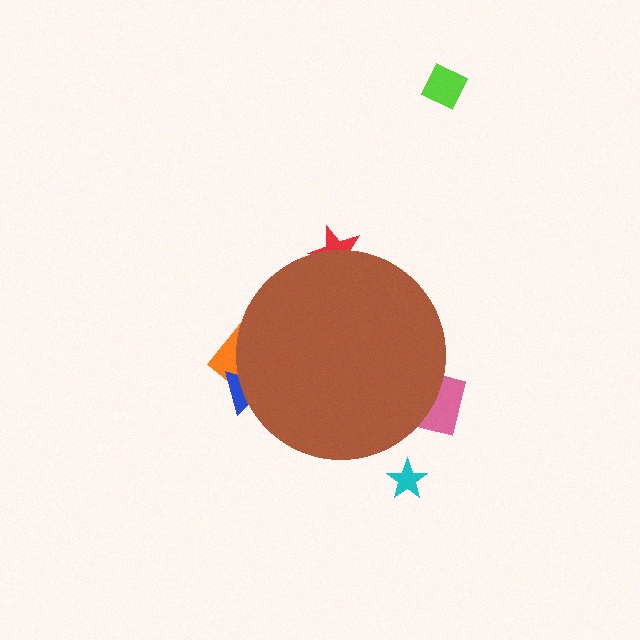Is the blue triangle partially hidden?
Yes, the blue triangle is partially hidden behind the brown circle.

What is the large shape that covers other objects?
A brown circle.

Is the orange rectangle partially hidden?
Yes, the orange rectangle is partially hidden behind the brown circle.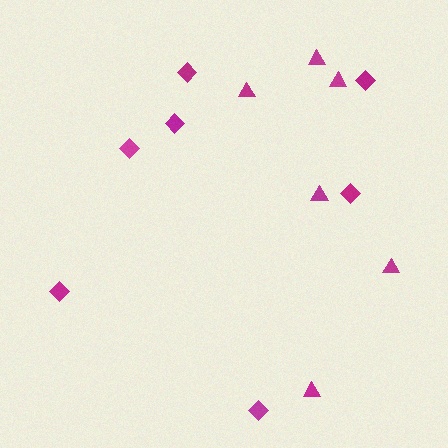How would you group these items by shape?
There are 2 groups: one group of diamonds (7) and one group of triangles (6).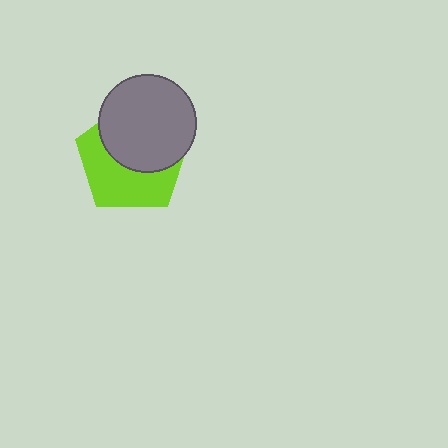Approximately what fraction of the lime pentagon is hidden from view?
Roughly 51% of the lime pentagon is hidden behind the gray circle.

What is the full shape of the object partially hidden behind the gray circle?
The partially hidden object is a lime pentagon.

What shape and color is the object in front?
The object in front is a gray circle.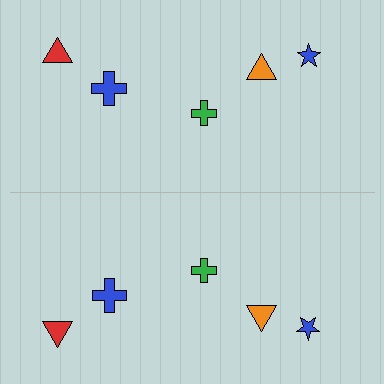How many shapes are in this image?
There are 10 shapes in this image.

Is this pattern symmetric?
Yes, this pattern has bilateral (reflection) symmetry.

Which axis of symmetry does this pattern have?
The pattern has a horizontal axis of symmetry running through the center of the image.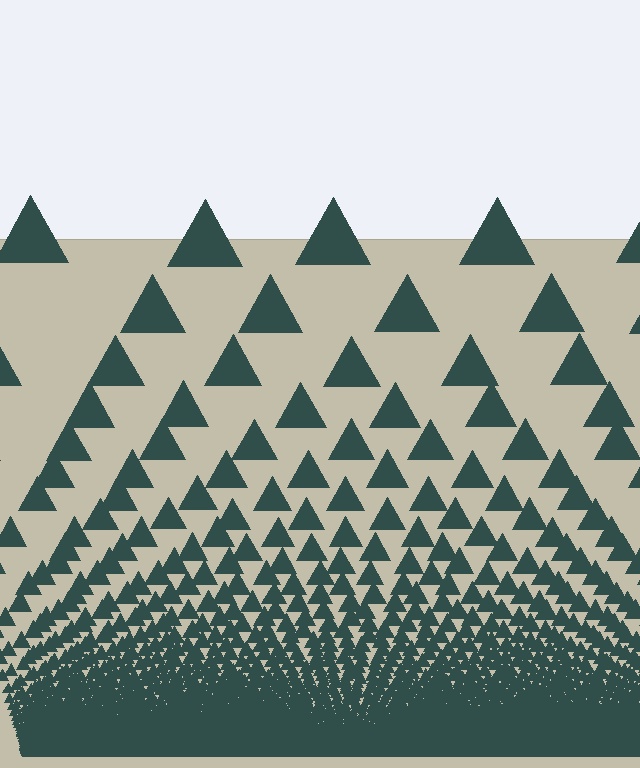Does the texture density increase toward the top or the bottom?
Density increases toward the bottom.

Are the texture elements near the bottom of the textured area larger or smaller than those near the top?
Smaller. The gradient is inverted — elements near the bottom are smaller and denser.